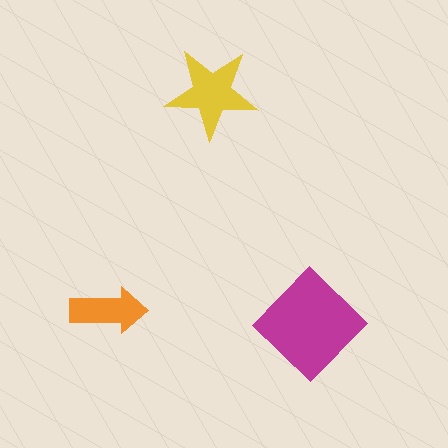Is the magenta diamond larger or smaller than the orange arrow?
Larger.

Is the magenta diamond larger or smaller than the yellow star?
Larger.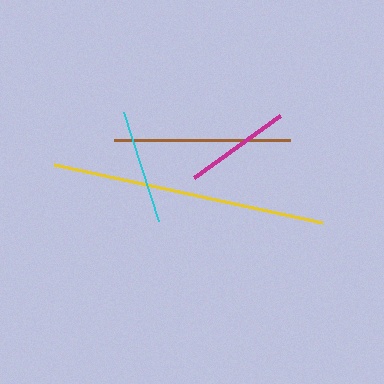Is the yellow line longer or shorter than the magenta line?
The yellow line is longer than the magenta line.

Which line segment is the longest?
The yellow line is the longest at approximately 274 pixels.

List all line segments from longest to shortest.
From longest to shortest: yellow, brown, cyan, magenta.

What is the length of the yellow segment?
The yellow segment is approximately 274 pixels long.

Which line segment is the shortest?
The magenta line is the shortest at approximately 106 pixels.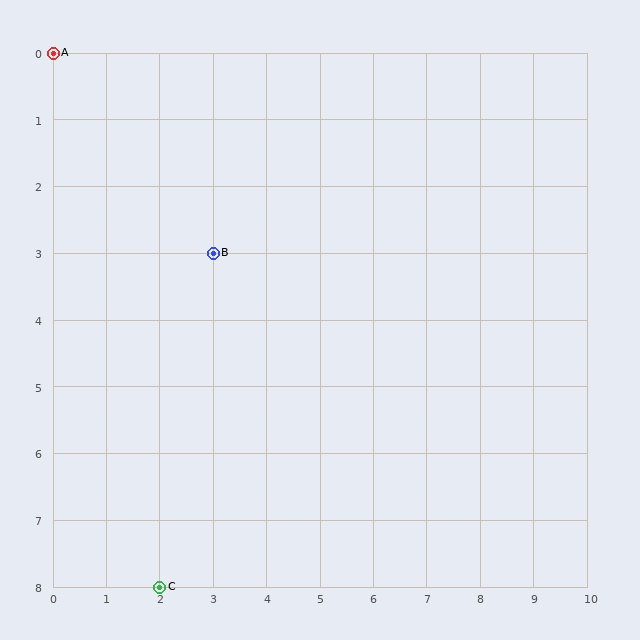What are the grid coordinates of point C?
Point C is at grid coordinates (2, 8).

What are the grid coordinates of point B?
Point B is at grid coordinates (3, 3).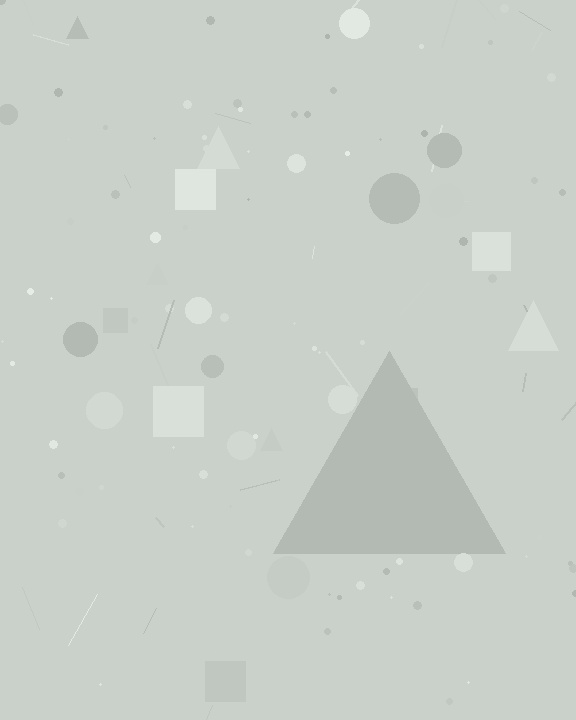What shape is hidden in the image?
A triangle is hidden in the image.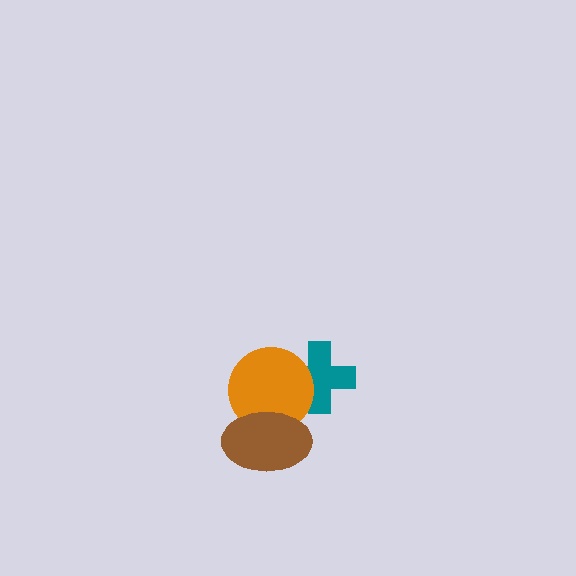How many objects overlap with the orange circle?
2 objects overlap with the orange circle.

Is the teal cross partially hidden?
Yes, it is partially covered by another shape.